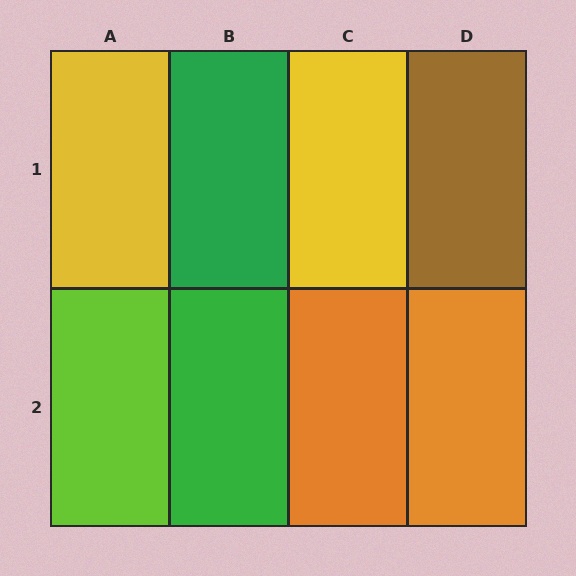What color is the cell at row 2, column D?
Orange.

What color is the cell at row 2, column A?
Lime.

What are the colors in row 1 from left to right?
Yellow, green, yellow, brown.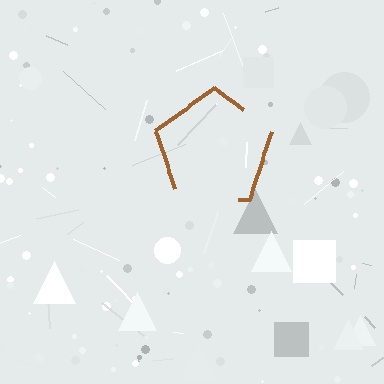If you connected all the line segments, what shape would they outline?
They would outline a pentagon.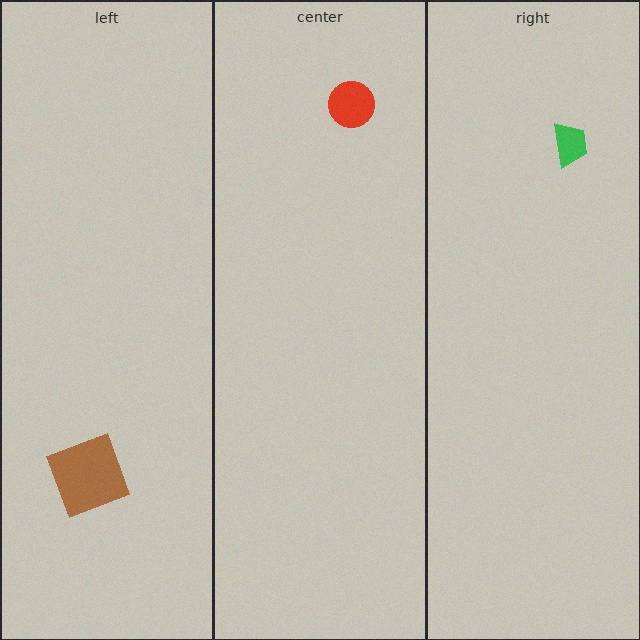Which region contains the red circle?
The center region.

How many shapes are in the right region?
1.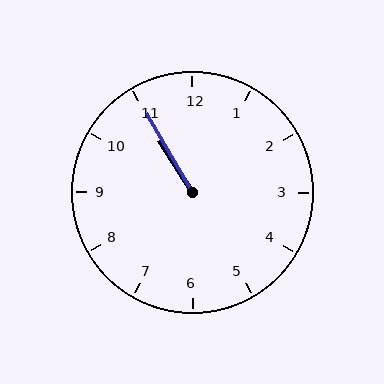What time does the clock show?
10:55.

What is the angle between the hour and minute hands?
Approximately 2 degrees.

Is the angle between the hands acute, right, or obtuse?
It is acute.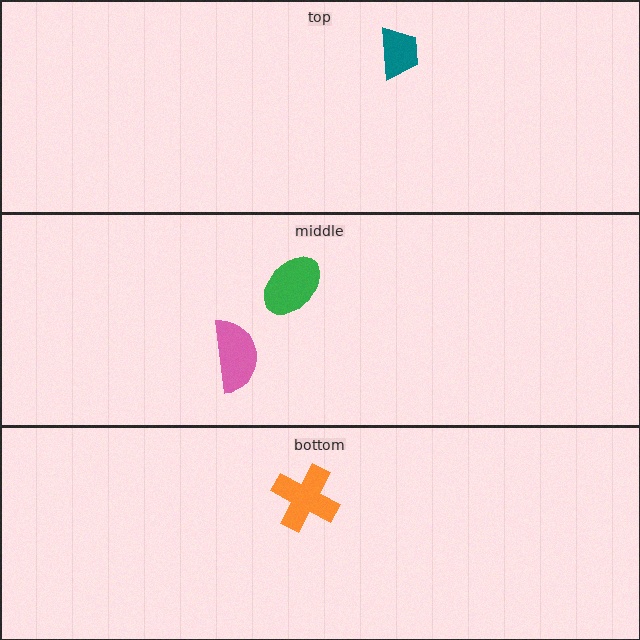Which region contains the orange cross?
The bottom region.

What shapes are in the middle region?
The green ellipse, the pink semicircle.